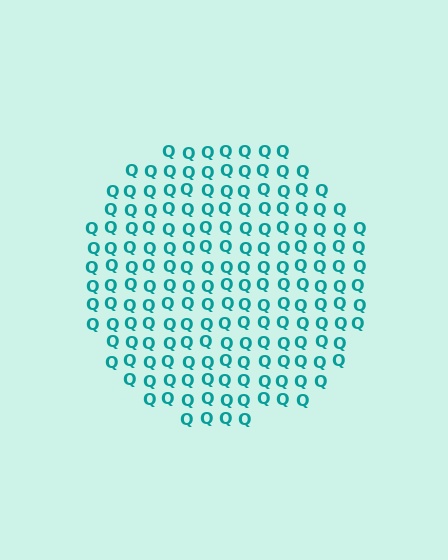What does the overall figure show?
The overall figure shows a circle.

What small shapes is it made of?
It is made of small letter Q's.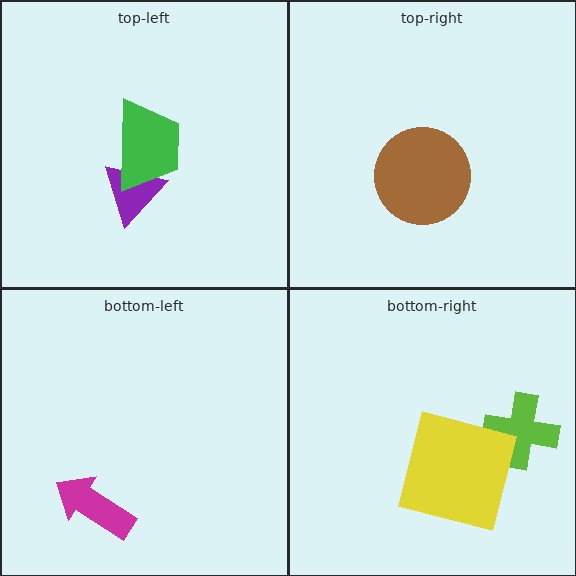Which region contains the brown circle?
The top-right region.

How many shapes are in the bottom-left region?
1.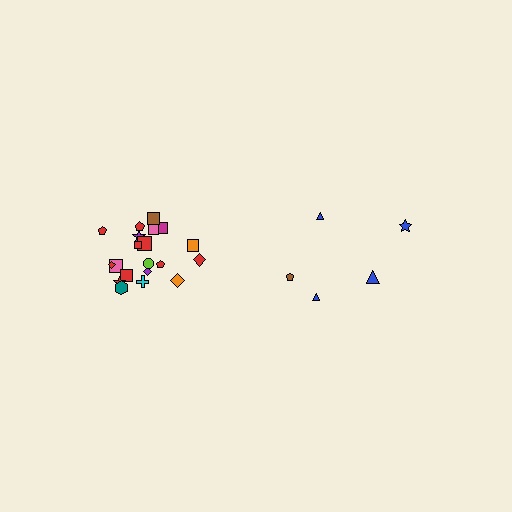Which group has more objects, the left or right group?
The left group.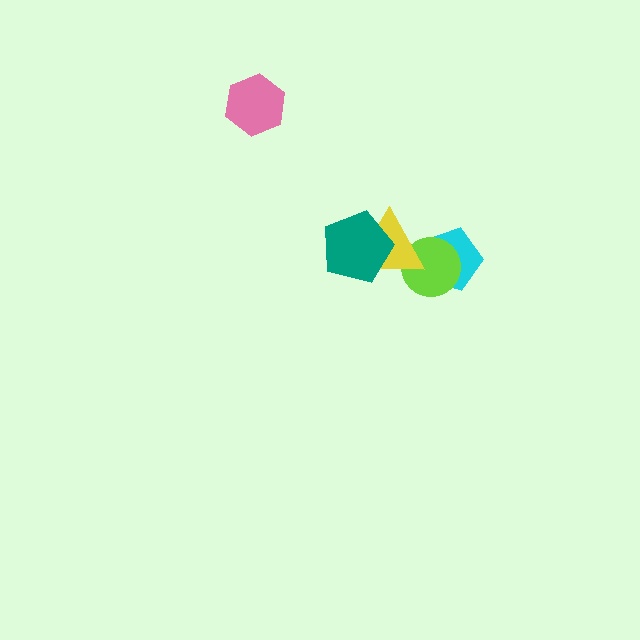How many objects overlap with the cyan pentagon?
2 objects overlap with the cyan pentagon.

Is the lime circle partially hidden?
Yes, it is partially covered by another shape.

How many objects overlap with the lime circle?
2 objects overlap with the lime circle.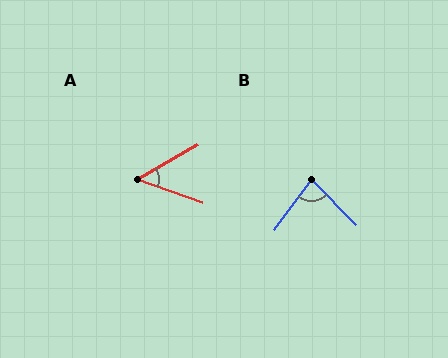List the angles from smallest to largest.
A (50°), B (81°).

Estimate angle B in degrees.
Approximately 81 degrees.